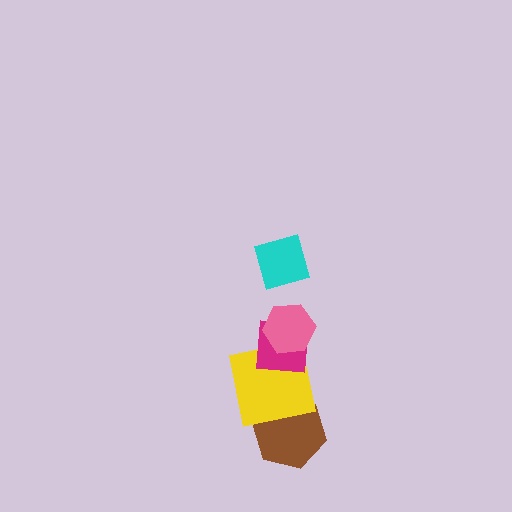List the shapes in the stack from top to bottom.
From top to bottom: the cyan diamond, the pink hexagon, the magenta square, the yellow square, the brown hexagon.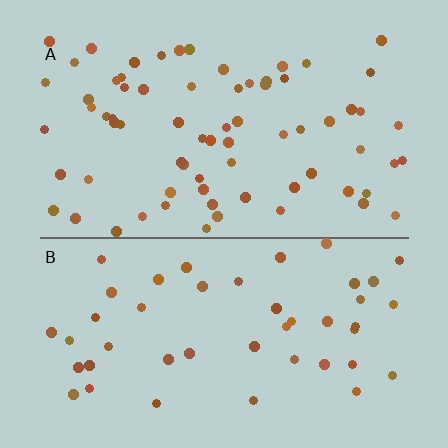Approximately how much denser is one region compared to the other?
Approximately 1.6× — region A over region B.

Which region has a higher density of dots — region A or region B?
A (the top).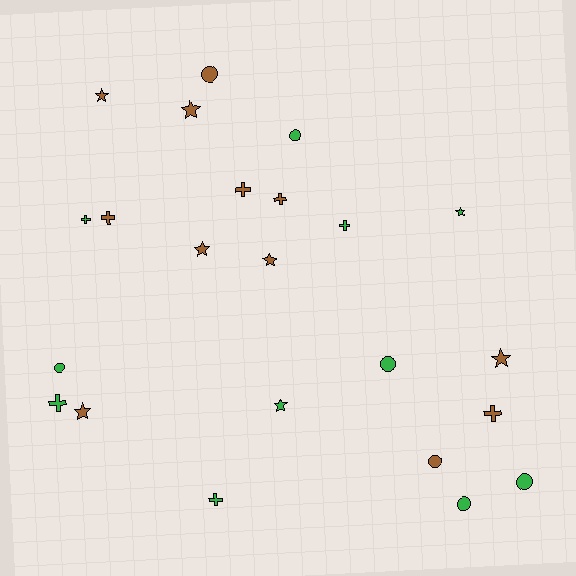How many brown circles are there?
There are 2 brown circles.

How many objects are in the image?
There are 23 objects.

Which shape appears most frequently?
Cross, with 8 objects.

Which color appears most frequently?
Brown, with 12 objects.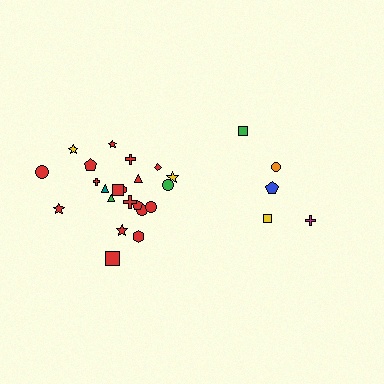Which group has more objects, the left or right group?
The left group.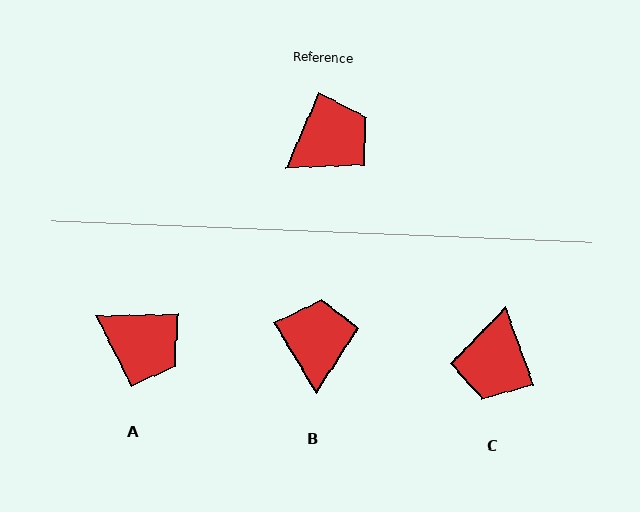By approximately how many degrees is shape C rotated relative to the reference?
Approximately 137 degrees clockwise.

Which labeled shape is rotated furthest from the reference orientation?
C, about 137 degrees away.